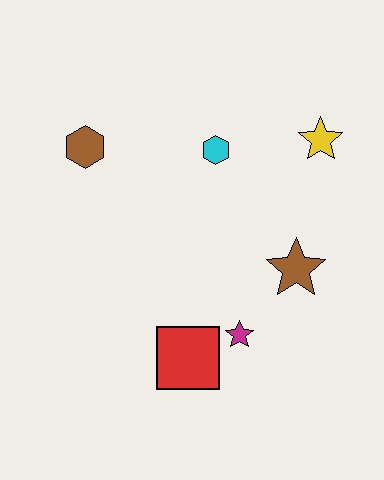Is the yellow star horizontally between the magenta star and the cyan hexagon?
No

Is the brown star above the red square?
Yes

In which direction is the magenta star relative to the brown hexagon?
The magenta star is below the brown hexagon.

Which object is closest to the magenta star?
The red square is closest to the magenta star.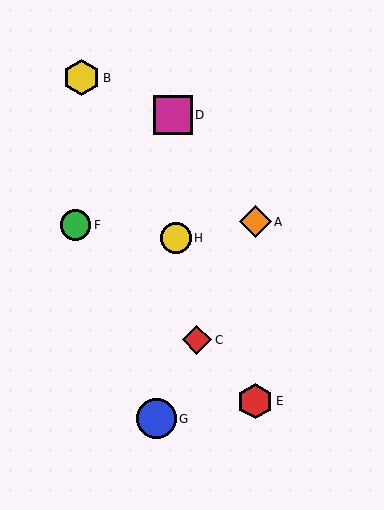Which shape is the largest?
The blue circle (labeled G) is the largest.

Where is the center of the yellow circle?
The center of the yellow circle is at (176, 238).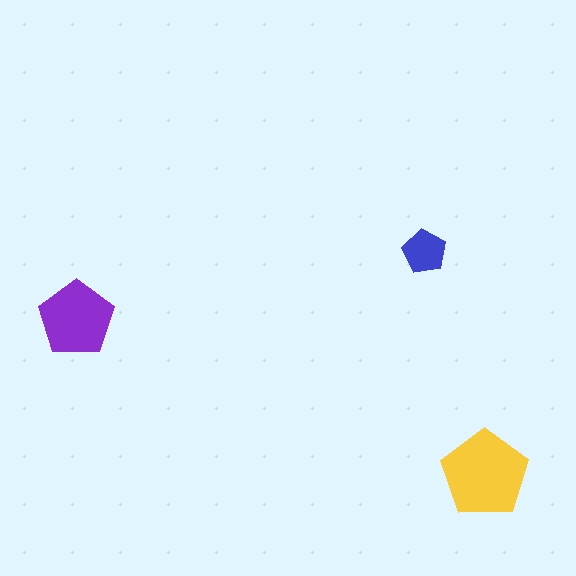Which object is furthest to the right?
The yellow pentagon is rightmost.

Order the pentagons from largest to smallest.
the yellow one, the purple one, the blue one.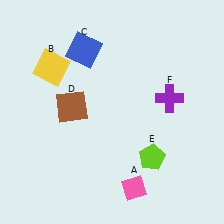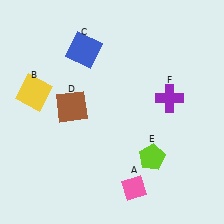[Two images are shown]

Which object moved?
The yellow square (B) moved down.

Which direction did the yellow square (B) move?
The yellow square (B) moved down.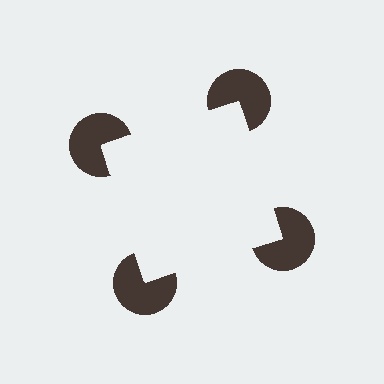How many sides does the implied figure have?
4 sides.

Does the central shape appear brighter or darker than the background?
It typically appears slightly brighter than the background, even though no actual brightness change is drawn.